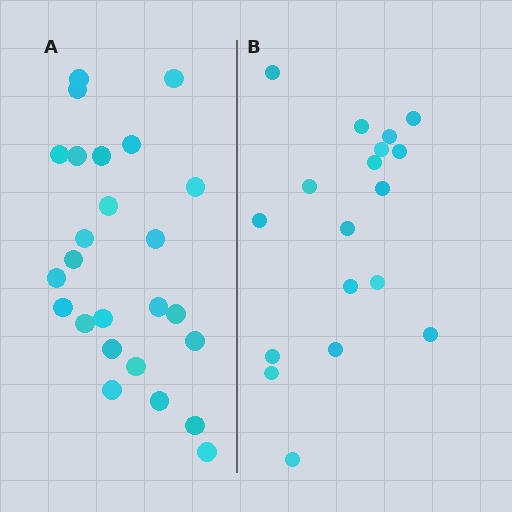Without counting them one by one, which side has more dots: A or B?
Region A (the left region) has more dots.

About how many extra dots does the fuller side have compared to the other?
Region A has roughly 8 or so more dots than region B.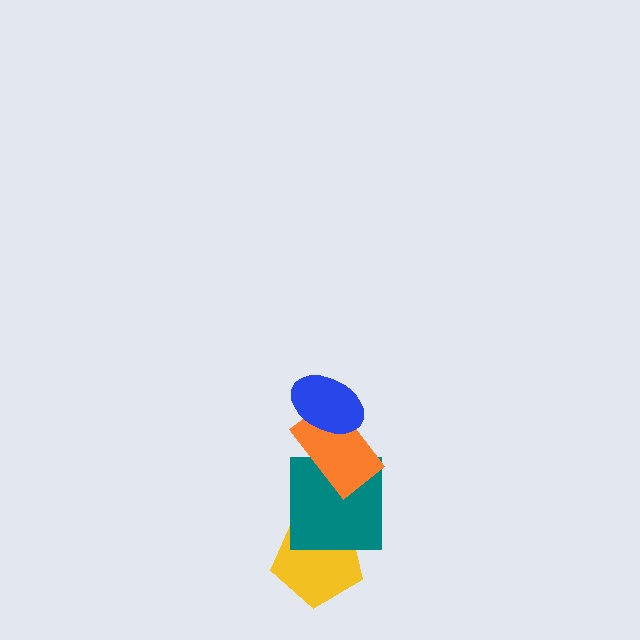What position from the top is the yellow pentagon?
The yellow pentagon is 4th from the top.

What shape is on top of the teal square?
The orange rectangle is on top of the teal square.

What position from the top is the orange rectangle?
The orange rectangle is 2nd from the top.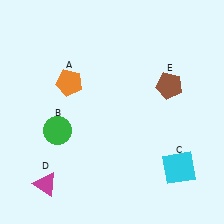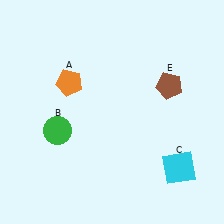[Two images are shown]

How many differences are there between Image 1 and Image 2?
There is 1 difference between the two images.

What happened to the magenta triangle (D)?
The magenta triangle (D) was removed in Image 2. It was in the bottom-left area of Image 1.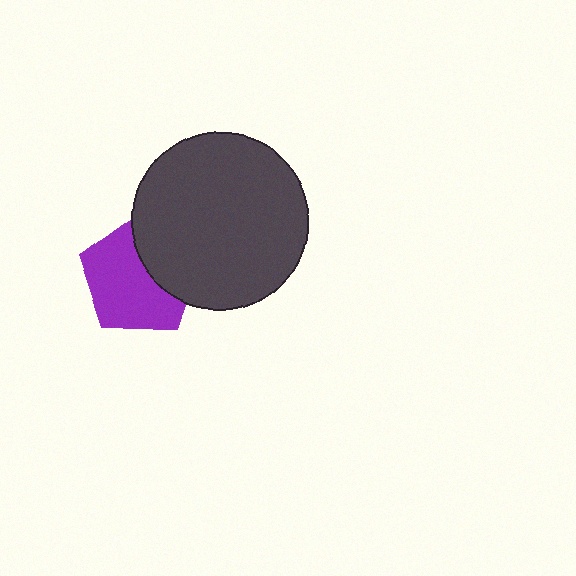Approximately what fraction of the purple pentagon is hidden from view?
Roughly 35% of the purple pentagon is hidden behind the dark gray circle.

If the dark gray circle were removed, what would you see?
You would see the complete purple pentagon.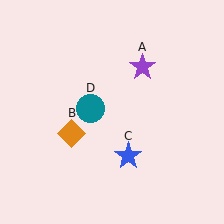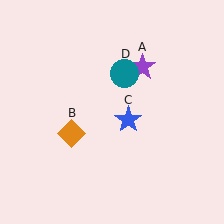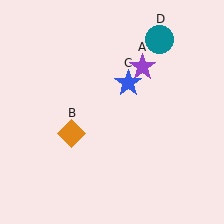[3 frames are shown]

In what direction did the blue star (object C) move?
The blue star (object C) moved up.